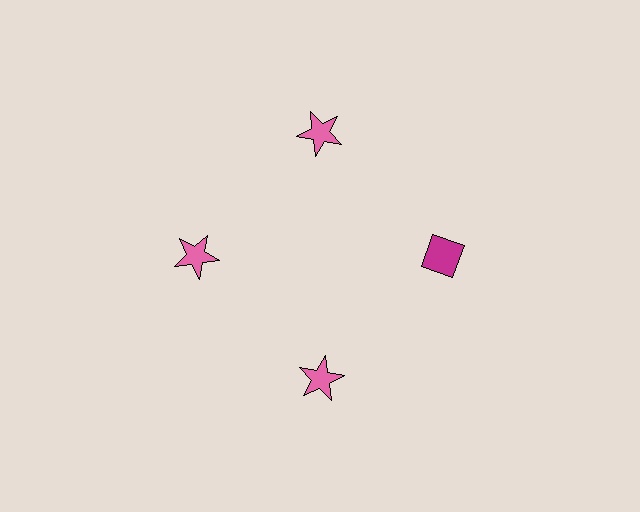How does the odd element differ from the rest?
It differs in both color (magenta instead of pink) and shape (diamond instead of star).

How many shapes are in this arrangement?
There are 4 shapes arranged in a ring pattern.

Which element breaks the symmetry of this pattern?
The magenta diamond at roughly the 3 o'clock position breaks the symmetry. All other shapes are pink stars.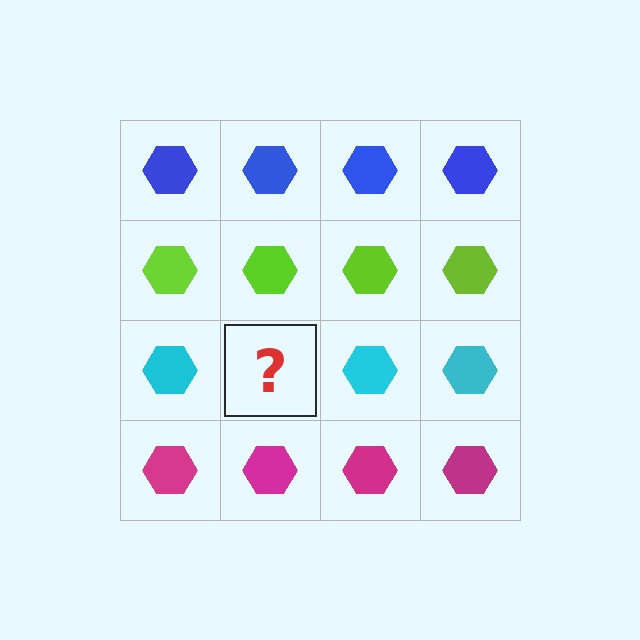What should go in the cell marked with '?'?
The missing cell should contain a cyan hexagon.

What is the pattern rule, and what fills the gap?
The rule is that each row has a consistent color. The gap should be filled with a cyan hexagon.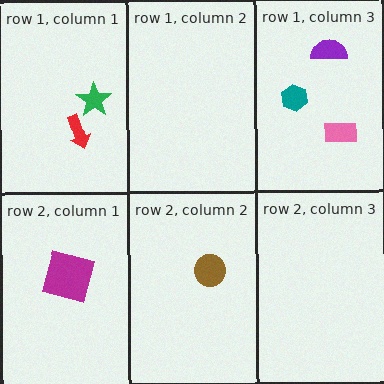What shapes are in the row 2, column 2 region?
The brown circle.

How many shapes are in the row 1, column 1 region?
2.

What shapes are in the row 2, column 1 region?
The magenta square.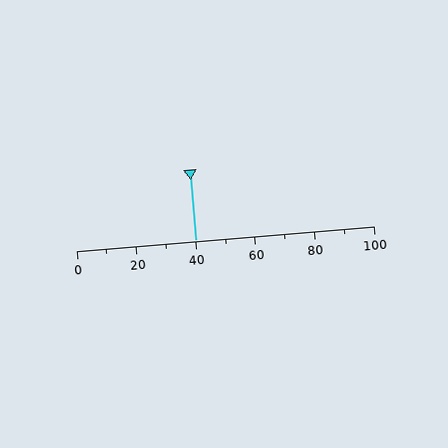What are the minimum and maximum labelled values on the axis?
The axis runs from 0 to 100.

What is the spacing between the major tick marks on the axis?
The major ticks are spaced 20 apart.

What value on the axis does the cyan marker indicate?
The marker indicates approximately 40.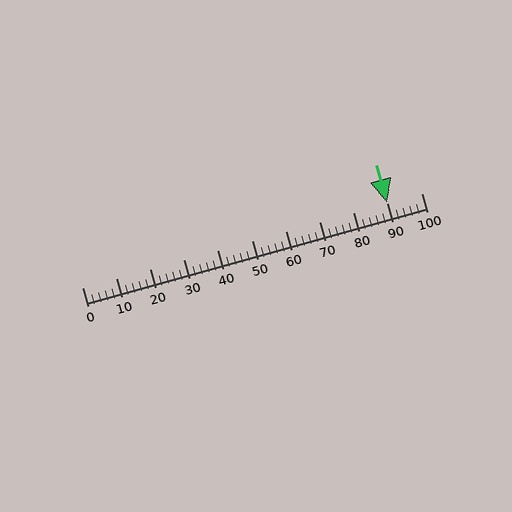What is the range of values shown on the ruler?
The ruler shows values from 0 to 100.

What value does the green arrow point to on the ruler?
The green arrow points to approximately 90.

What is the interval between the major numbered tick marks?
The major tick marks are spaced 10 units apart.